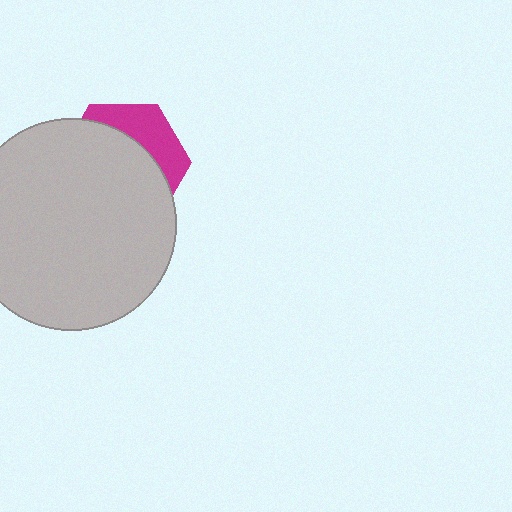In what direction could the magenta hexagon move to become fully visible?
The magenta hexagon could move up. That would shift it out from behind the light gray circle entirely.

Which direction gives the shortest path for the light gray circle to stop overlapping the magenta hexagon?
Moving down gives the shortest separation.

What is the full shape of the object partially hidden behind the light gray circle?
The partially hidden object is a magenta hexagon.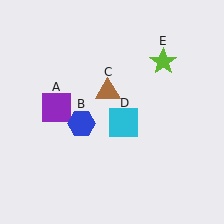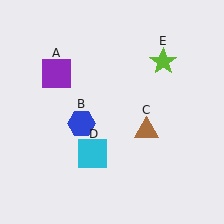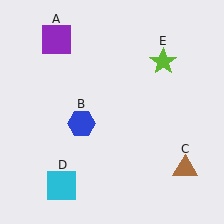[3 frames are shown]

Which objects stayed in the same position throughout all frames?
Blue hexagon (object B) and lime star (object E) remained stationary.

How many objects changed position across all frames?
3 objects changed position: purple square (object A), brown triangle (object C), cyan square (object D).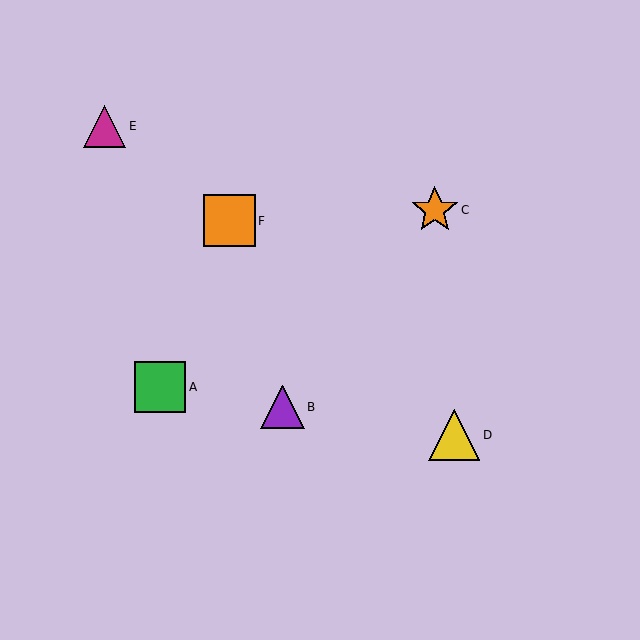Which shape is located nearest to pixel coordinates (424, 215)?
The orange star (labeled C) at (435, 210) is nearest to that location.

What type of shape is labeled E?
Shape E is a magenta triangle.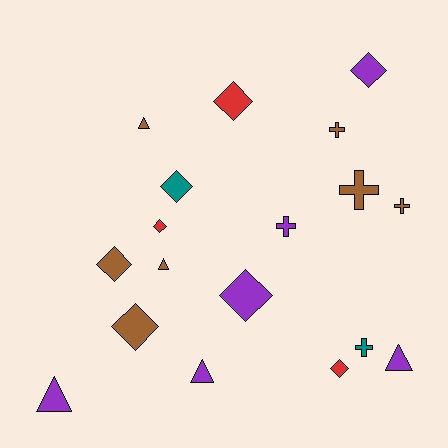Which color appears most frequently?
Brown, with 7 objects.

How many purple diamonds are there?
There are 2 purple diamonds.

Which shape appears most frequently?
Diamond, with 8 objects.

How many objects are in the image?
There are 18 objects.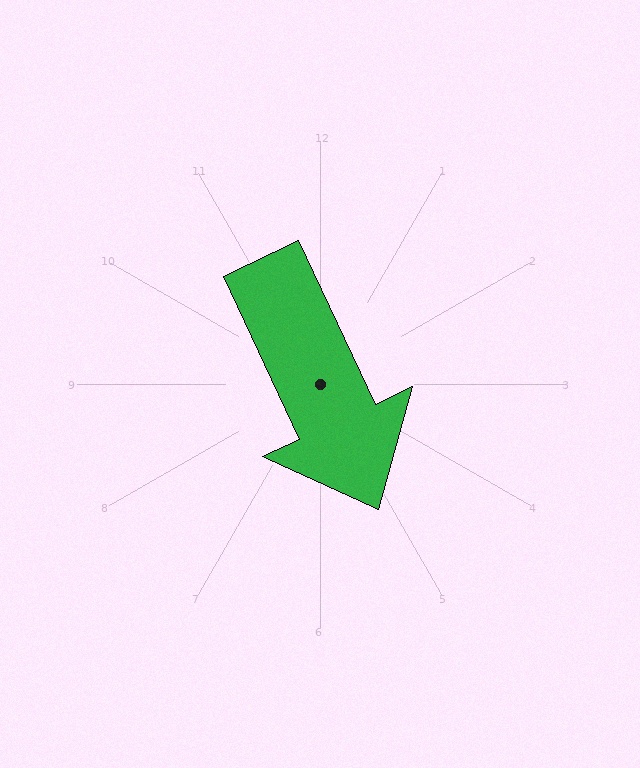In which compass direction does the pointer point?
Southeast.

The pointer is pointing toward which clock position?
Roughly 5 o'clock.